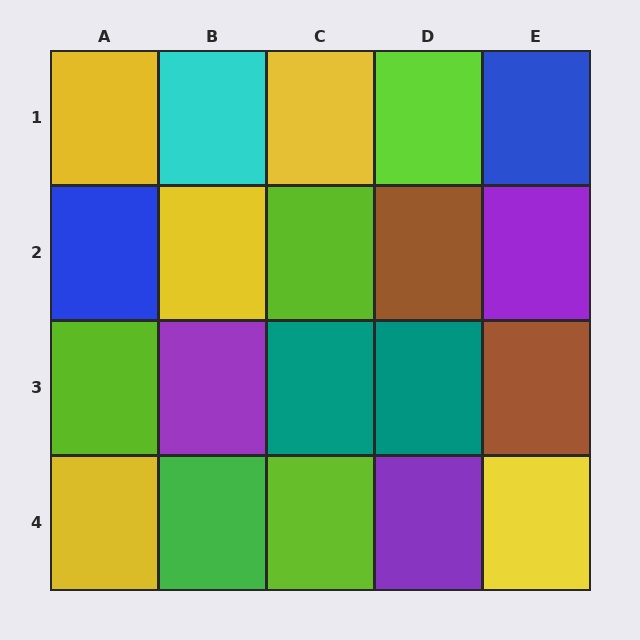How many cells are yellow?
5 cells are yellow.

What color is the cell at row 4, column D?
Purple.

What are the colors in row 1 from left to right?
Yellow, cyan, yellow, lime, blue.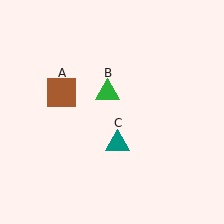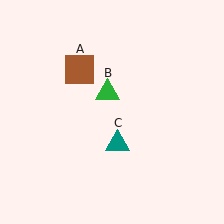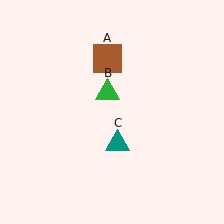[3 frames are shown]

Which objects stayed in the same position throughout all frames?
Green triangle (object B) and teal triangle (object C) remained stationary.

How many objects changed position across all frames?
1 object changed position: brown square (object A).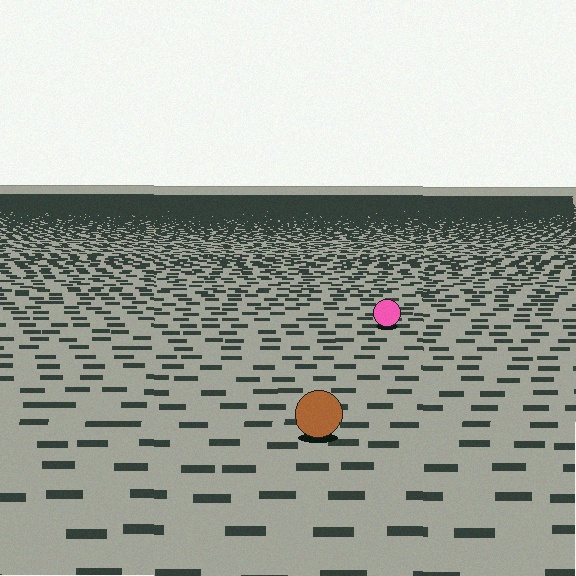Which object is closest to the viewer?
The brown circle is closest. The texture marks near it are larger and more spread out.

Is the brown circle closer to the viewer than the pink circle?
Yes. The brown circle is closer — you can tell from the texture gradient: the ground texture is coarser near it.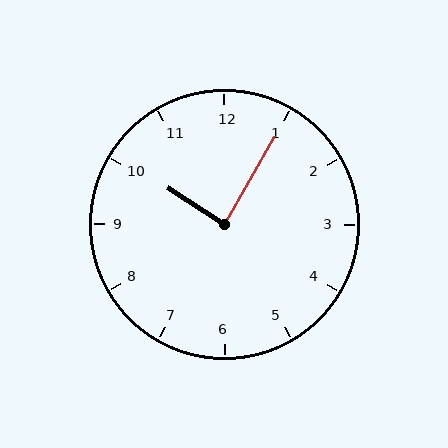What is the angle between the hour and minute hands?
Approximately 88 degrees.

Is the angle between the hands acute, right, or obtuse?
It is right.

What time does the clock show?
10:05.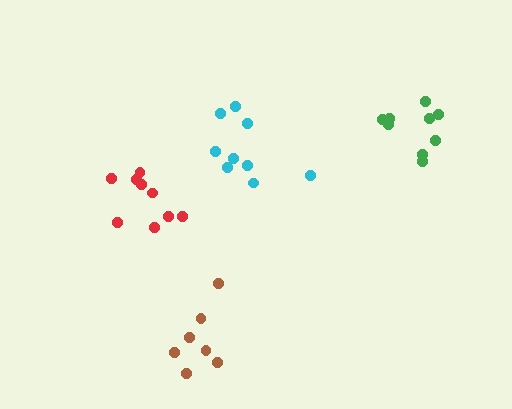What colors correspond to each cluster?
The clusters are colored: cyan, green, brown, red.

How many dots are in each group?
Group 1: 9 dots, Group 2: 9 dots, Group 3: 7 dots, Group 4: 9 dots (34 total).